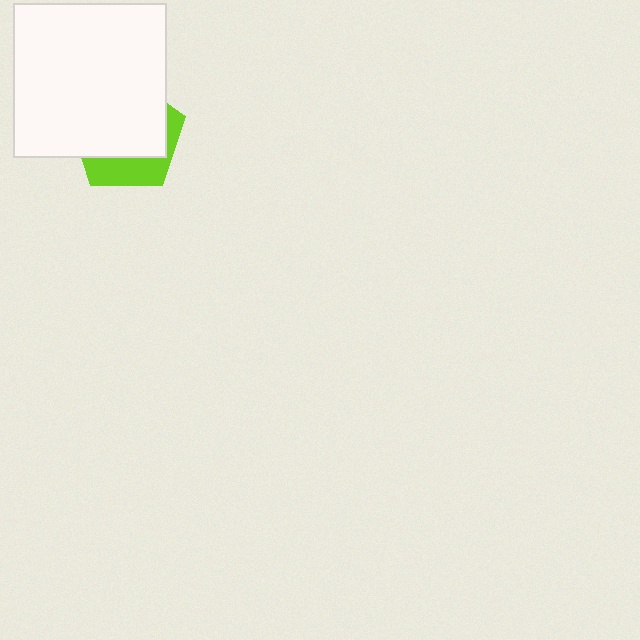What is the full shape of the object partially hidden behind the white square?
The partially hidden object is a lime pentagon.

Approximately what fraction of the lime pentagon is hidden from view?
Roughly 68% of the lime pentagon is hidden behind the white square.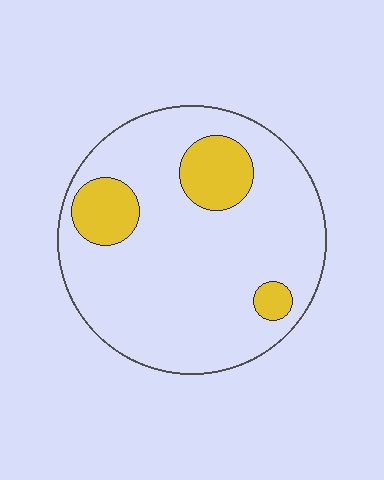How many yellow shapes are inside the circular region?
3.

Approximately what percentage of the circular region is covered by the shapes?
Approximately 15%.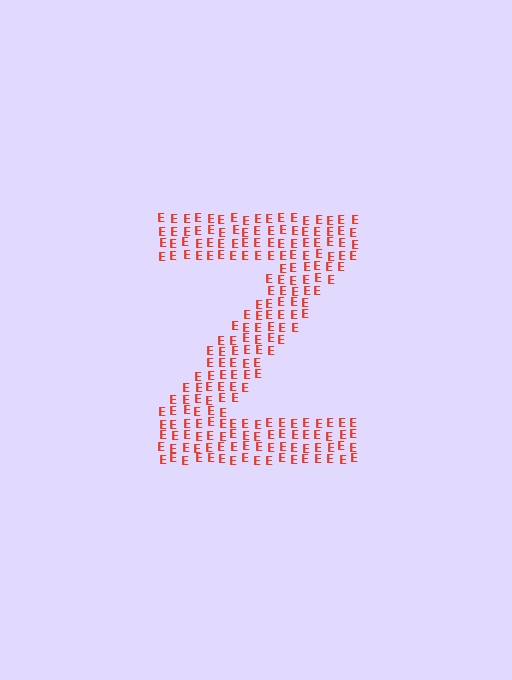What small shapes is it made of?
It is made of small letter E's.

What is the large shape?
The large shape is the letter Z.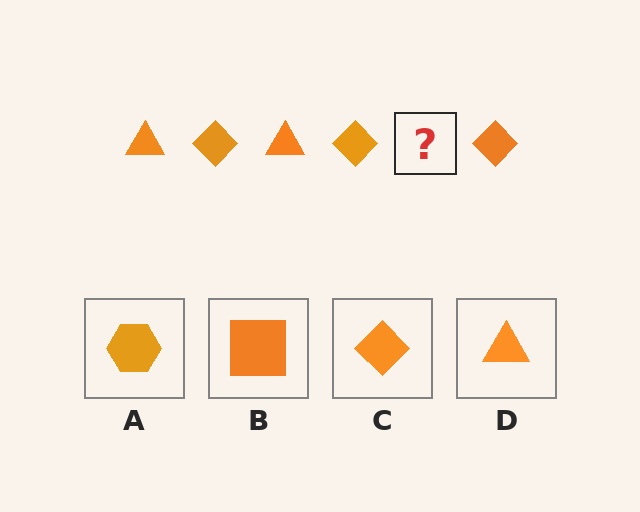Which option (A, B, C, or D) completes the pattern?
D.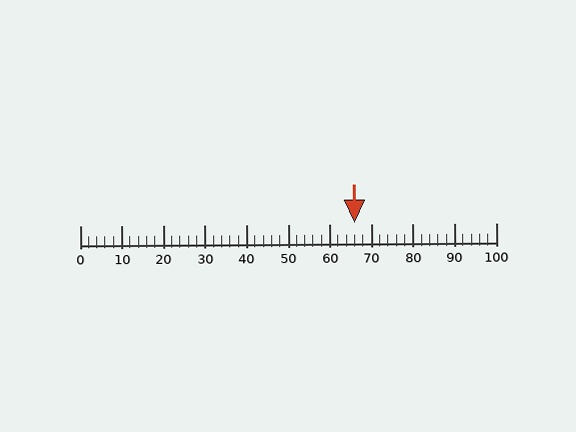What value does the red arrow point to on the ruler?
The red arrow points to approximately 66.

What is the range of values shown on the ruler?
The ruler shows values from 0 to 100.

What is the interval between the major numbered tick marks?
The major tick marks are spaced 10 units apart.